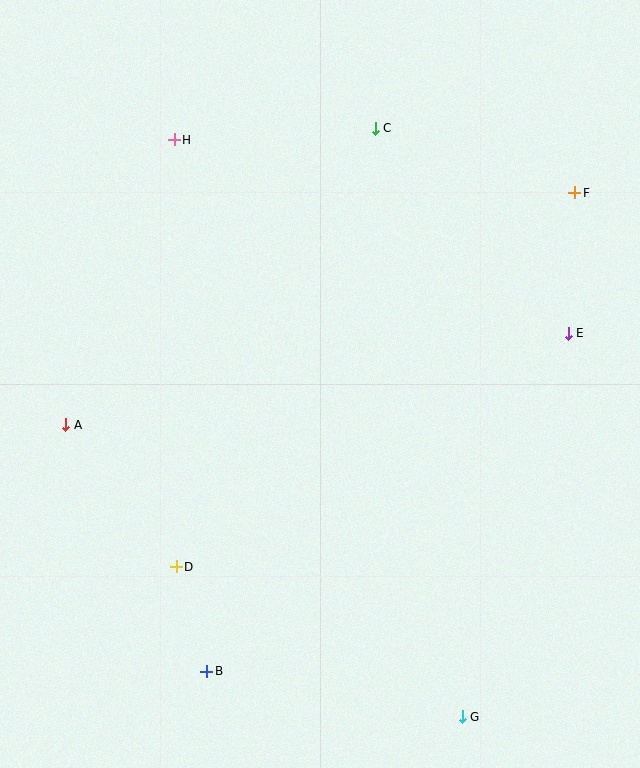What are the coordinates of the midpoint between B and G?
The midpoint between B and G is at (334, 694).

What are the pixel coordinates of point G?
Point G is at (462, 717).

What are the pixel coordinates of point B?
Point B is at (206, 671).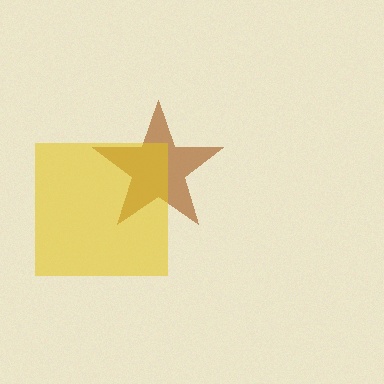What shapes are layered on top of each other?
The layered shapes are: a brown star, a yellow square.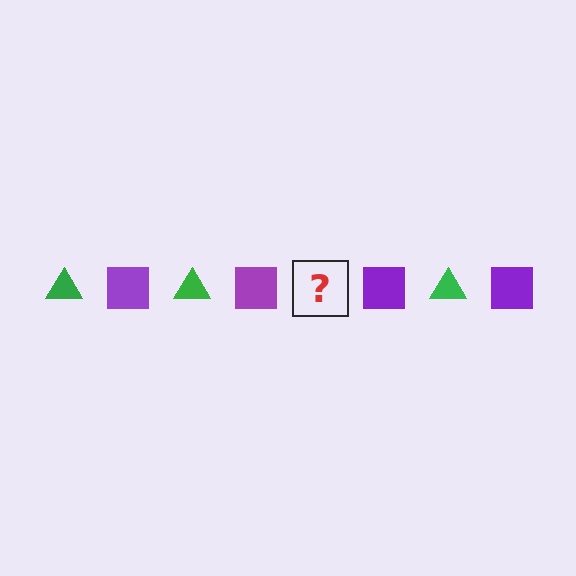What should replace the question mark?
The question mark should be replaced with a green triangle.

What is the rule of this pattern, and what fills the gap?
The rule is that the pattern alternates between green triangle and purple square. The gap should be filled with a green triangle.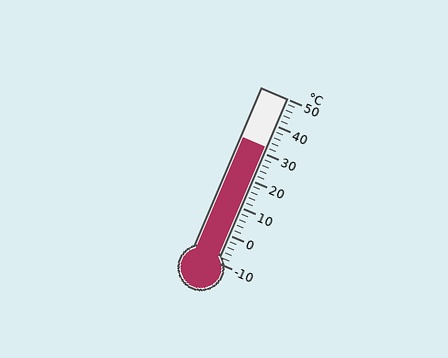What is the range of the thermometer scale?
The thermometer scale ranges from -10°C to 50°C.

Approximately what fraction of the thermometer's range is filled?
The thermometer is filled to approximately 70% of its range.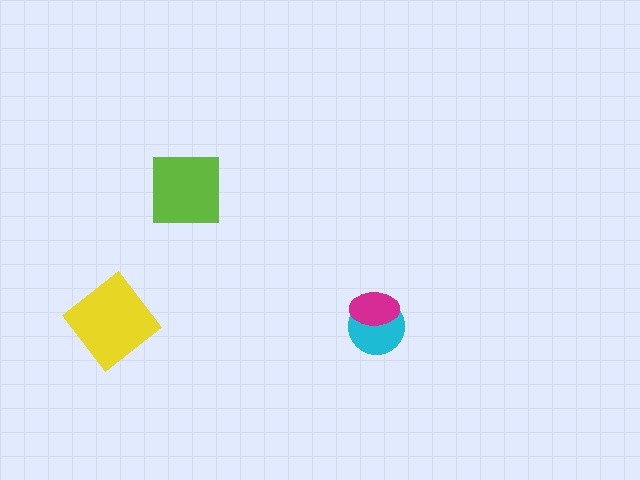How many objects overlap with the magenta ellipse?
1 object overlaps with the magenta ellipse.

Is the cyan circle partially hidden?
Yes, it is partially covered by another shape.